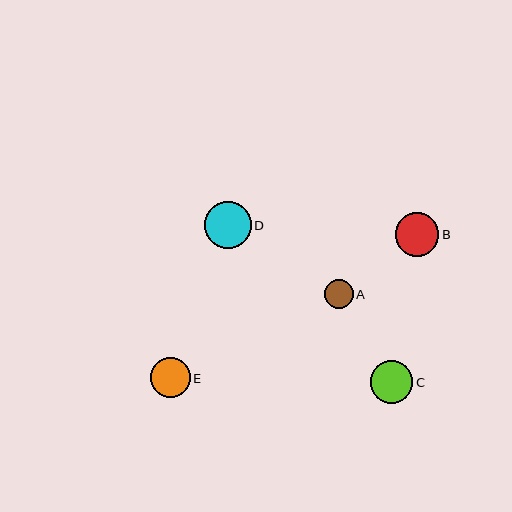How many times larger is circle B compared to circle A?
Circle B is approximately 1.5 times the size of circle A.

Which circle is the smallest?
Circle A is the smallest with a size of approximately 29 pixels.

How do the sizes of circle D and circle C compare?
Circle D and circle C are approximately the same size.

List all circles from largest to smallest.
From largest to smallest: D, B, C, E, A.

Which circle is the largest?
Circle D is the largest with a size of approximately 47 pixels.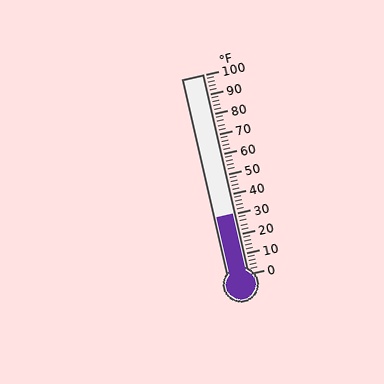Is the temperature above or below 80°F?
The temperature is below 80°F.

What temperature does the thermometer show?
The thermometer shows approximately 30°F.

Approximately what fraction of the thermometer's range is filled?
The thermometer is filled to approximately 30% of its range.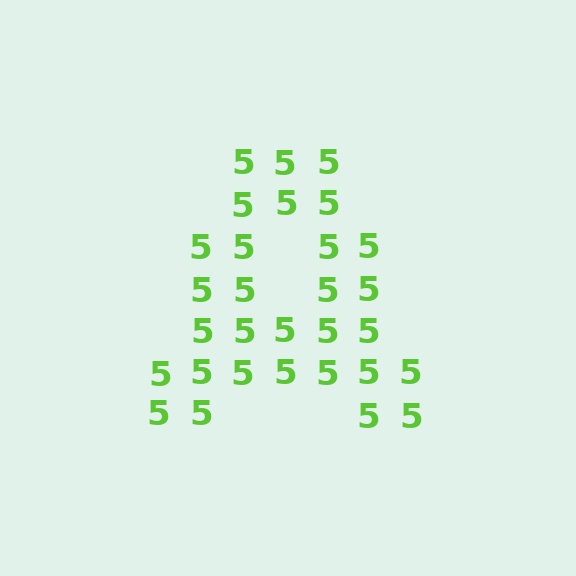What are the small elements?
The small elements are digit 5's.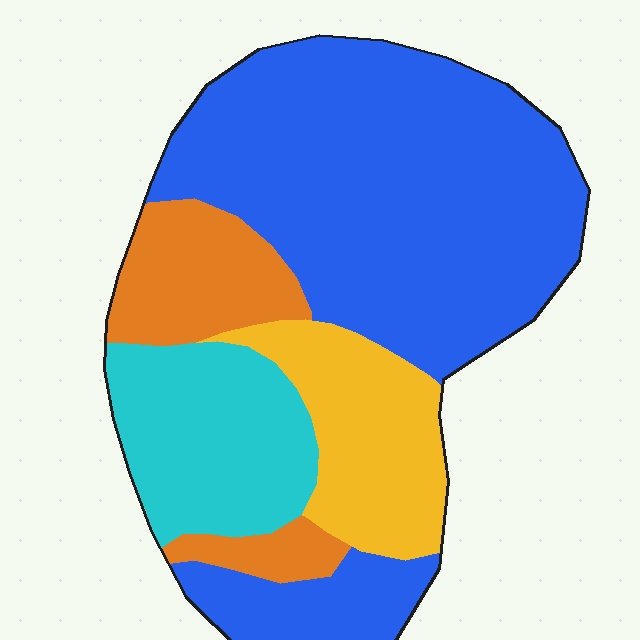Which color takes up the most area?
Blue, at roughly 55%.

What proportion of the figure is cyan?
Cyan takes up about one sixth (1/6) of the figure.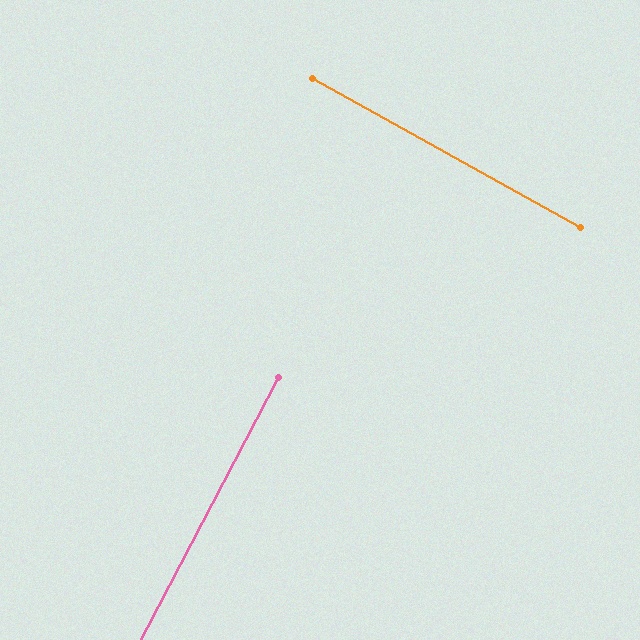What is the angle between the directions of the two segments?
Approximately 89 degrees.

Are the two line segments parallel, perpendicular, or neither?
Perpendicular — they meet at approximately 89°.